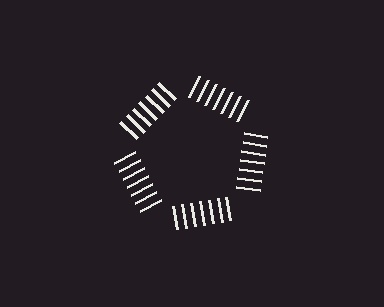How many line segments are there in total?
35 — 7 along each of the 5 edges.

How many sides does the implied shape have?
5 sides — the line-ends trace a pentagon.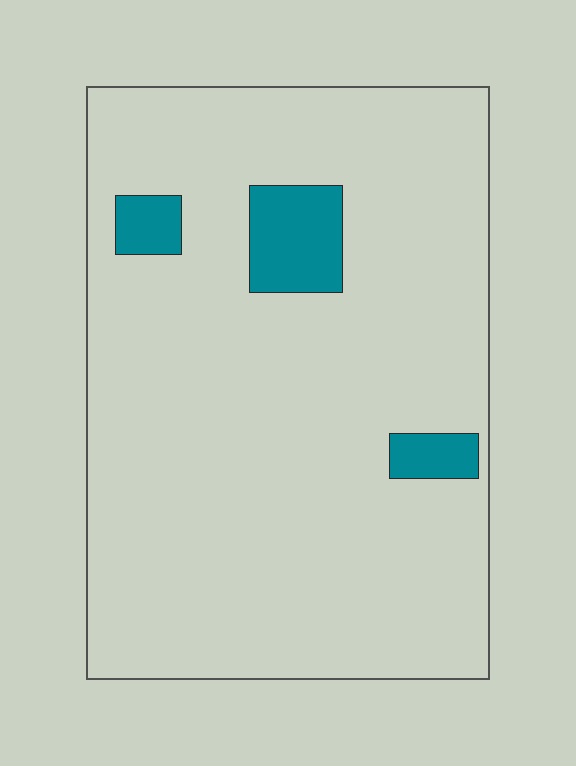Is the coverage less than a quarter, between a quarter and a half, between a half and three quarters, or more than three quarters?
Less than a quarter.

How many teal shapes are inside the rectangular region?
3.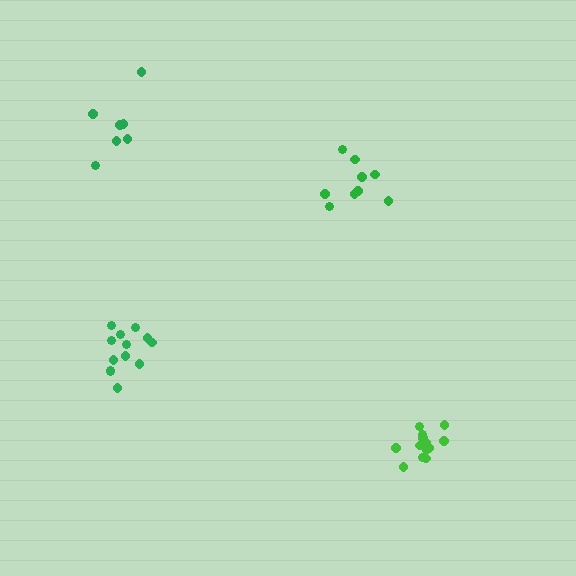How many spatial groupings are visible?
There are 4 spatial groupings.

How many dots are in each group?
Group 1: 7 dots, Group 2: 13 dots, Group 3: 13 dots, Group 4: 9 dots (42 total).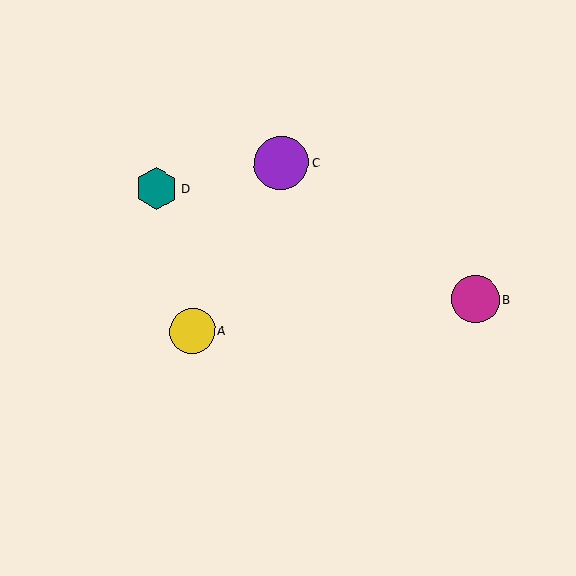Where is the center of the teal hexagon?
The center of the teal hexagon is at (157, 189).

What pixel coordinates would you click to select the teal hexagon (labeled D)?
Click at (157, 189) to select the teal hexagon D.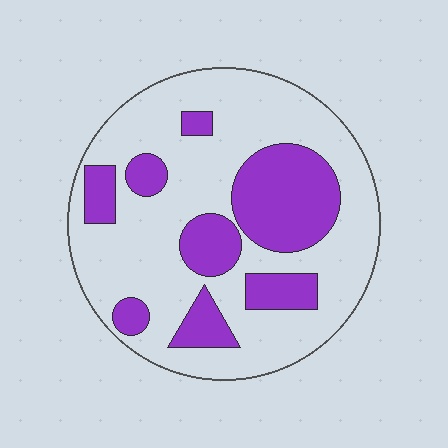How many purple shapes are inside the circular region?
8.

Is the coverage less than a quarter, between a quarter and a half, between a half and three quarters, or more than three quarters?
Between a quarter and a half.